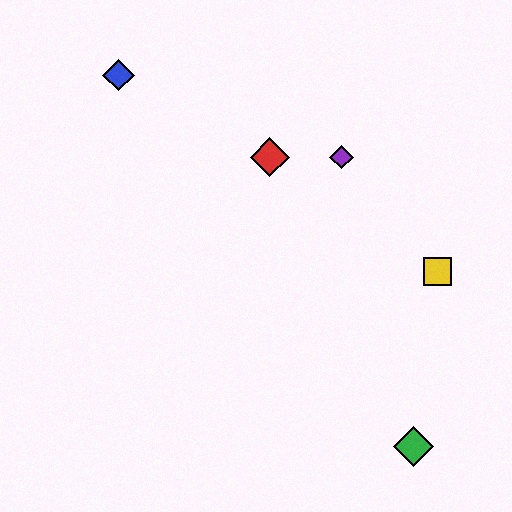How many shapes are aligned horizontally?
2 shapes (the red diamond, the purple diamond) are aligned horizontally.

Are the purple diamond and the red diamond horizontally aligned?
Yes, both are at y≈157.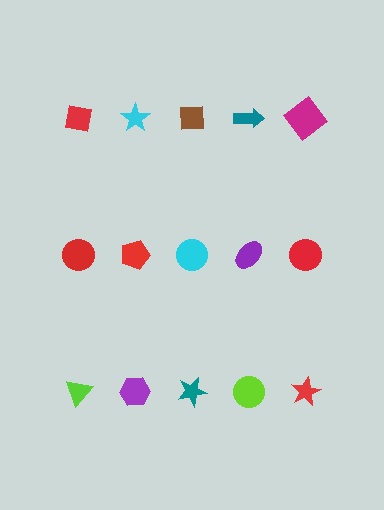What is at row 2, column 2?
A red pentagon.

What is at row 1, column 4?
A teal arrow.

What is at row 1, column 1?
A red square.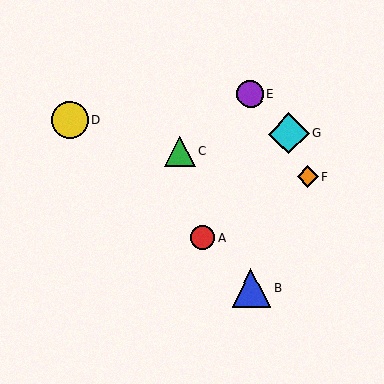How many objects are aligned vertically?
2 objects (B, E) are aligned vertically.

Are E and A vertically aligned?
No, E is at x≈250 and A is at x≈203.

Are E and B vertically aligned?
Yes, both are at x≈250.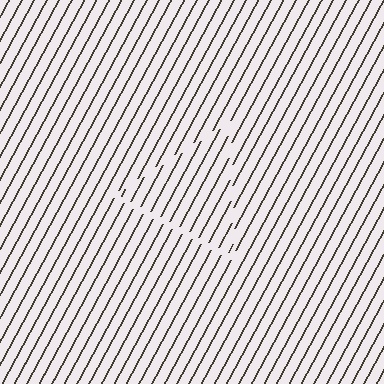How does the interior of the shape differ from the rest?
The interior of the shape contains the same grating, shifted by half a period — the contour is defined by the phase discontinuity where line-ends from the inner and outer gratings abut.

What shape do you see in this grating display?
An illusory triangle. The interior of the shape contains the same grating, shifted by half a period — the contour is defined by the phase discontinuity where line-ends from the inner and outer gratings abut.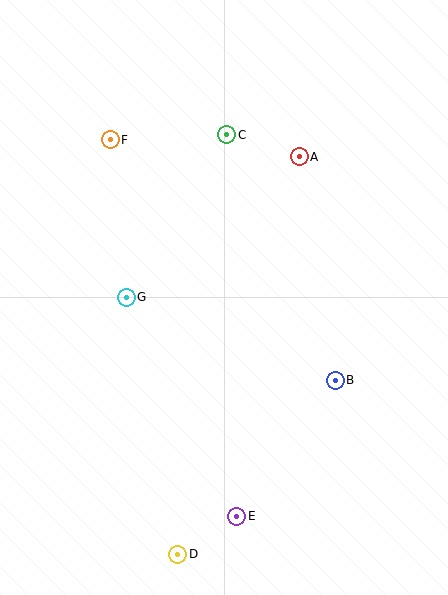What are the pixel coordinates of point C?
Point C is at (227, 135).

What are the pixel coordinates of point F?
Point F is at (110, 140).